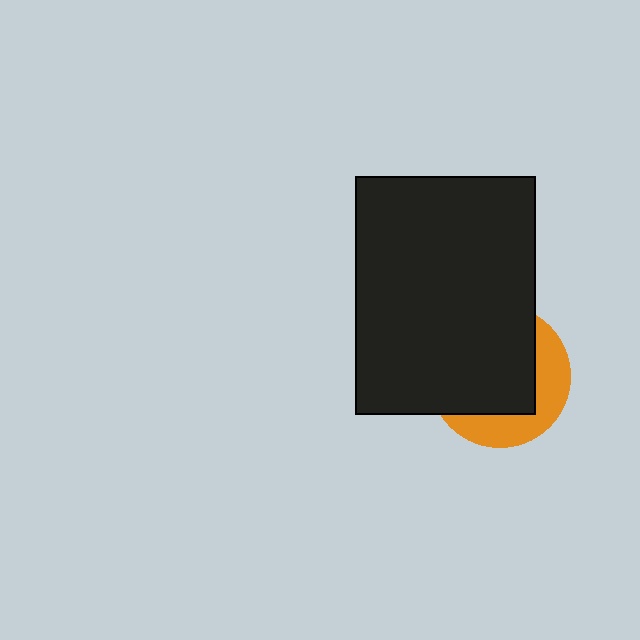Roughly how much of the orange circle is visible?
A small part of it is visible (roughly 35%).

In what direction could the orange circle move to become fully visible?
The orange circle could move toward the lower-right. That would shift it out from behind the black rectangle entirely.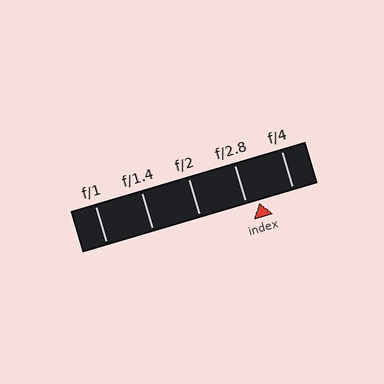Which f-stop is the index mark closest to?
The index mark is closest to f/2.8.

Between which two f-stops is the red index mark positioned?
The index mark is between f/2.8 and f/4.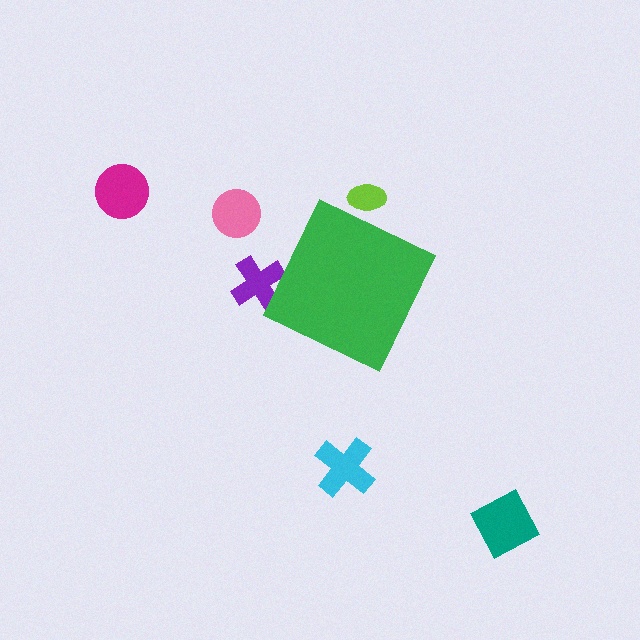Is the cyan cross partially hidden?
No, the cyan cross is fully visible.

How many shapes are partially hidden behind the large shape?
2 shapes are partially hidden.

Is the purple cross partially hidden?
Yes, the purple cross is partially hidden behind the green diamond.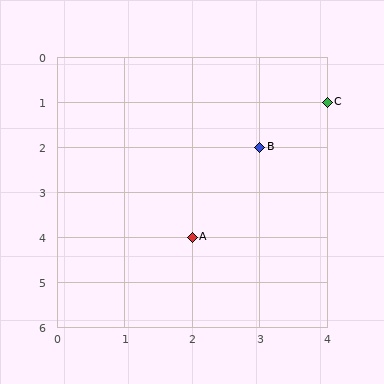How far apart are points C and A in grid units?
Points C and A are 2 columns and 3 rows apart (about 3.6 grid units diagonally).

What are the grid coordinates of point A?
Point A is at grid coordinates (2, 4).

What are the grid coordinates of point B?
Point B is at grid coordinates (3, 2).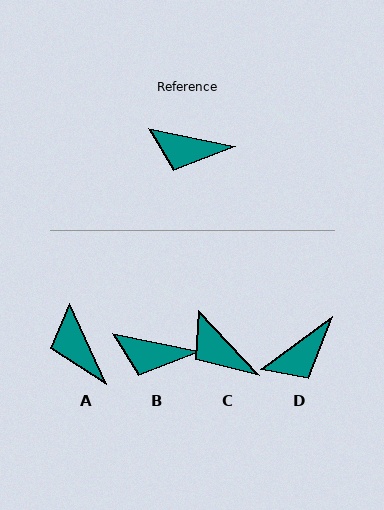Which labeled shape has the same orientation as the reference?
B.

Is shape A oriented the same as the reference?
No, it is off by about 54 degrees.